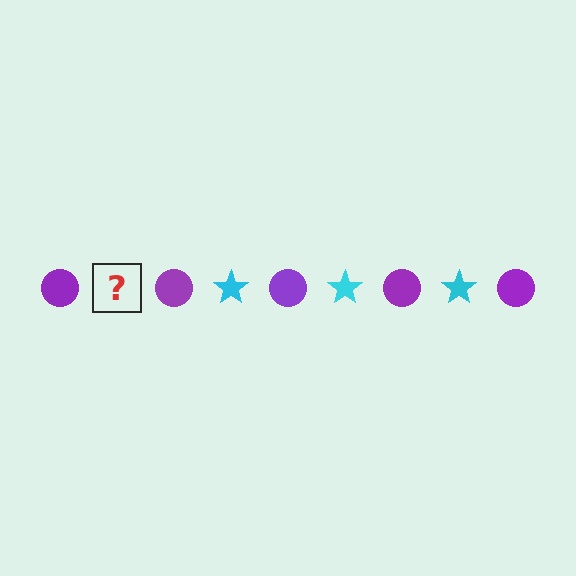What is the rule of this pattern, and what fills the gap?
The rule is that the pattern alternates between purple circle and cyan star. The gap should be filled with a cyan star.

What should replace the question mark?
The question mark should be replaced with a cyan star.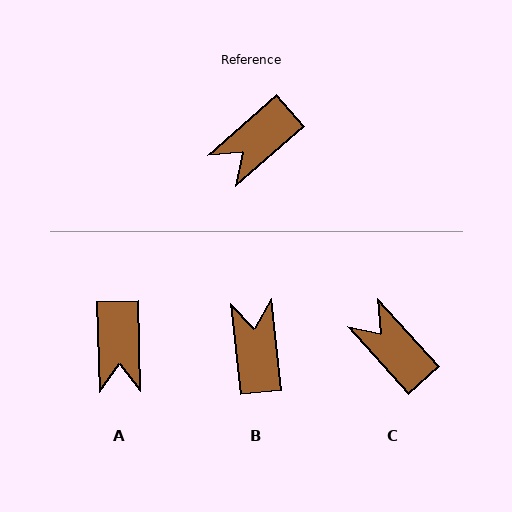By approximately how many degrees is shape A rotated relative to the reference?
Approximately 50 degrees counter-clockwise.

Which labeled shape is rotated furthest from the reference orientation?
B, about 125 degrees away.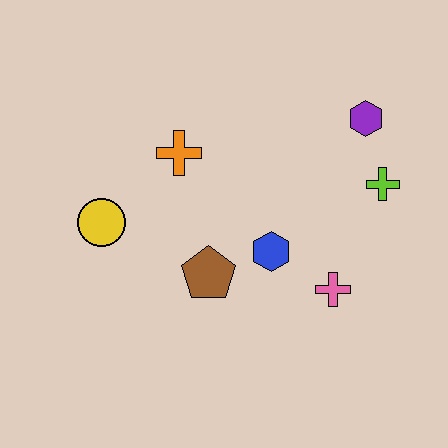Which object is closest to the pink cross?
The blue hexagon is closest to the pink cross.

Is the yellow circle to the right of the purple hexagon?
No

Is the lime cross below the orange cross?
Yes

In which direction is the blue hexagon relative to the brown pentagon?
The blue hexagon is to the right of the brown pentagon.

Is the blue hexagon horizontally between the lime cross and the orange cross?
Yes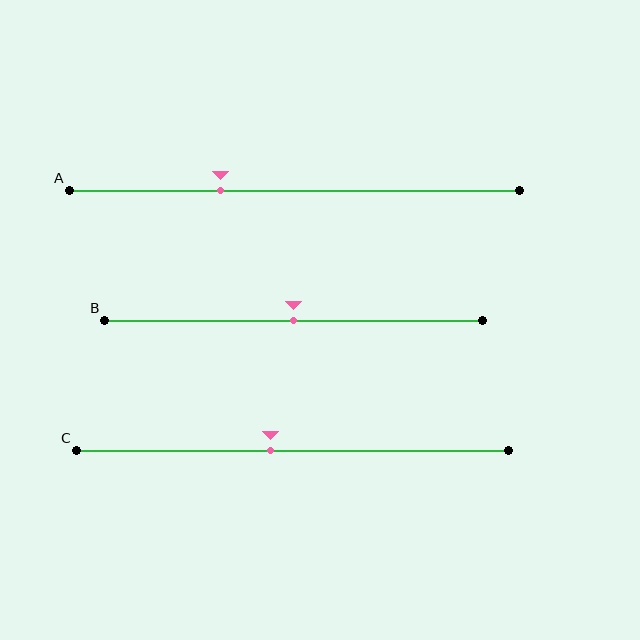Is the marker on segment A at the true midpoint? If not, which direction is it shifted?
No, the marker on segment A is shifted to the left by about 16% of the segment length.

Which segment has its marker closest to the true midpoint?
Segment B has its marker closest to the true midpoint.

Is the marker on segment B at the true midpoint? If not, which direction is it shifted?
Yes, the marker on segment B is at the true midpoint.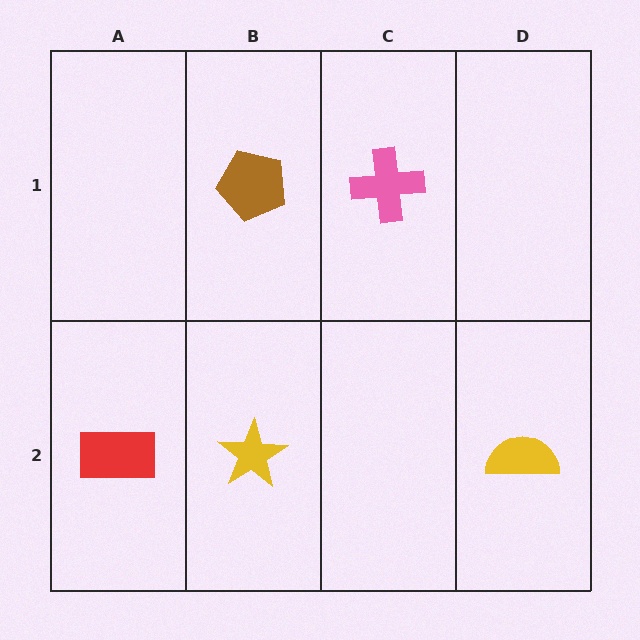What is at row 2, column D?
A yellow semicircle.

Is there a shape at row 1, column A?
No, that cell is empty.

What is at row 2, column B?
A yellow star.